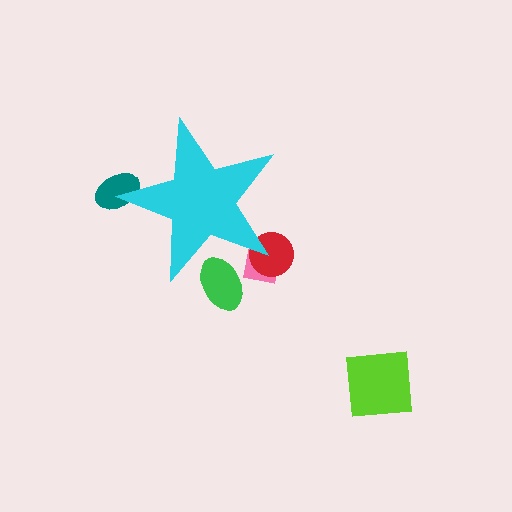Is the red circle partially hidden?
Yes, the red circle is partially hidden behind the cyan star.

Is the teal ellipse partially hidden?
Yes, the teal ellipse is partially hidden behind the cyan star.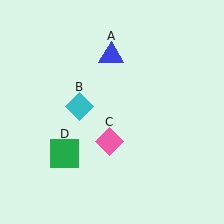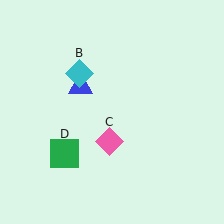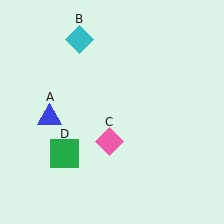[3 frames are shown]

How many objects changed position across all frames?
2 objects changed position: blue triangle (object A), cyan diamond (object B).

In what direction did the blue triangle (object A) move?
The blue triangle (object A) moved down and to the left.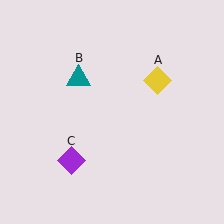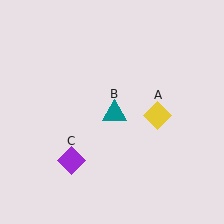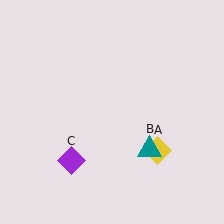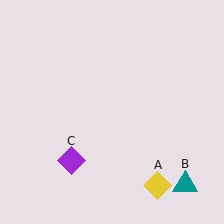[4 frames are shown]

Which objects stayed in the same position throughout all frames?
Purple diamond (object C) remained stationary.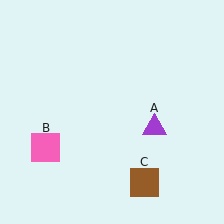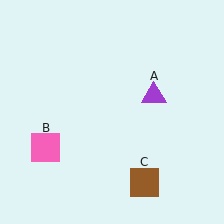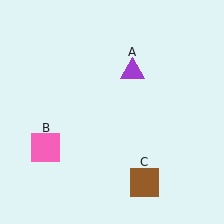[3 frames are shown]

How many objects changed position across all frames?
1 object changed position: purple triangle (object A).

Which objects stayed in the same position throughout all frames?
Pink square (object B) and brown square (object C) remained stationary.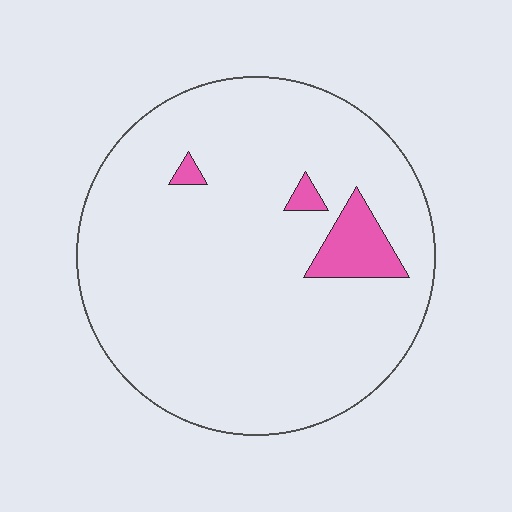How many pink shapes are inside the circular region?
3.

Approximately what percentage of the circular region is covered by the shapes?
Approximately 5%.